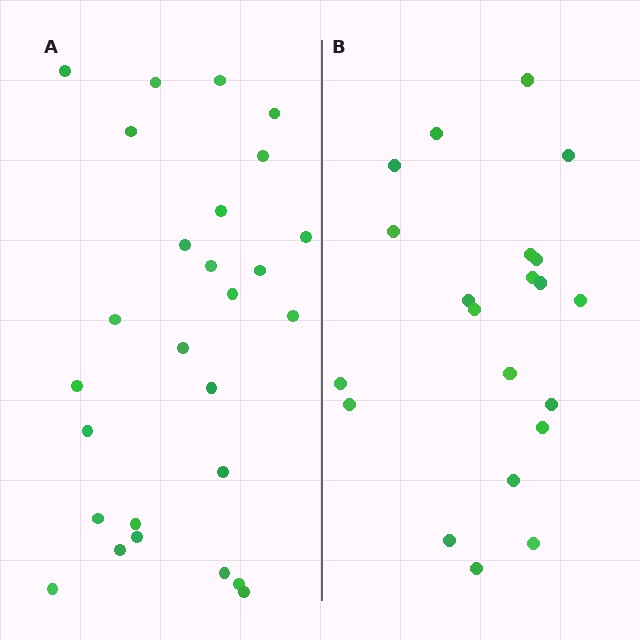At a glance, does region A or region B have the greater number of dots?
Region A (the left region) has more dots.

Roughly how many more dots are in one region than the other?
Region A has about 6 more dots than region B.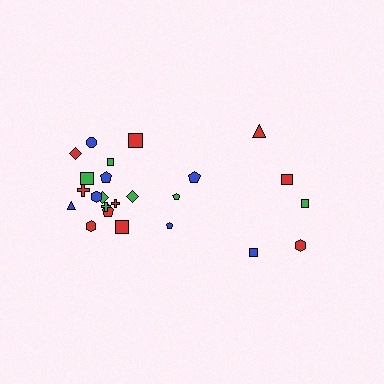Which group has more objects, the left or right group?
The left group.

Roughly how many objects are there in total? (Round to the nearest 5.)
Roughly 25 objects in total.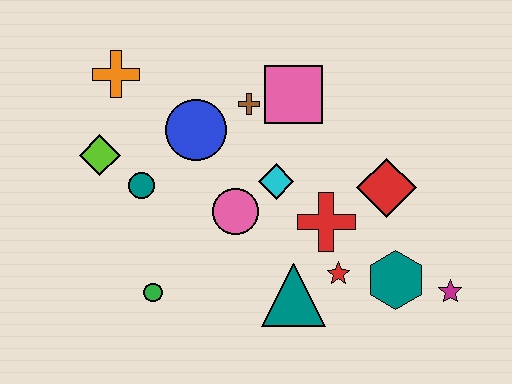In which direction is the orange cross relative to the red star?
The orange cross is to the left of the red star.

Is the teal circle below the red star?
No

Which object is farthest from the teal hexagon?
The orange cross is farthest from the teal hexagon.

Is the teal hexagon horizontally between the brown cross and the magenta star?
Yes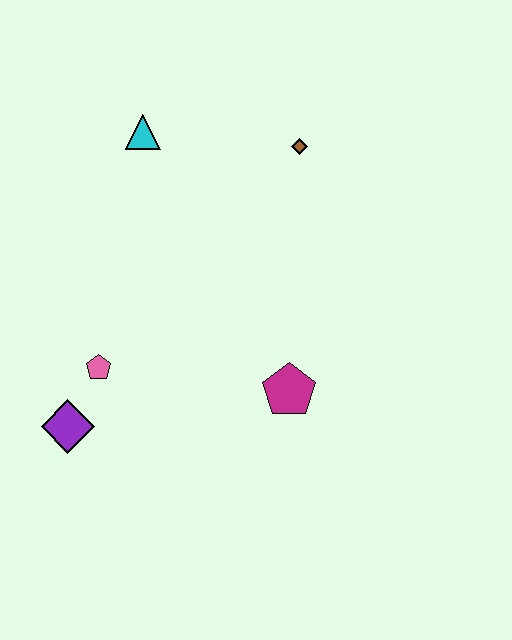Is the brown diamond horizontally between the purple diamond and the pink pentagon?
No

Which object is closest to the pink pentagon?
The purple diamond is closest to the pink pentagon.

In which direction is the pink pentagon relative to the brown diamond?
The pink pentagon is below the brown diamond.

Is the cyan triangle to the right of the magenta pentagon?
No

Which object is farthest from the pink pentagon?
The brown diamond is farthest from the pink pentagon.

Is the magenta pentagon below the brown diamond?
Yes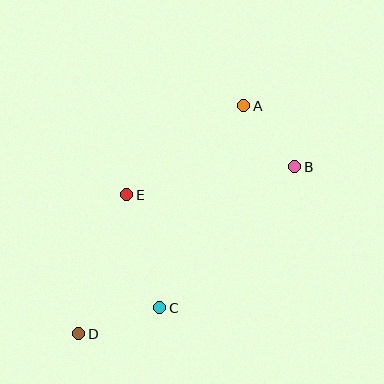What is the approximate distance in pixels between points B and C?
The distance between B and C is approximately 195 pixels.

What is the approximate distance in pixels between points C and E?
The distance between C and E is approximately 118 pixels.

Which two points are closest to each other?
Points A and B are closest to each other.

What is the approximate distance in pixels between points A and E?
The distance between A and E is approximately 147 pixels.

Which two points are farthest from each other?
Points A and D are farthest from each other.